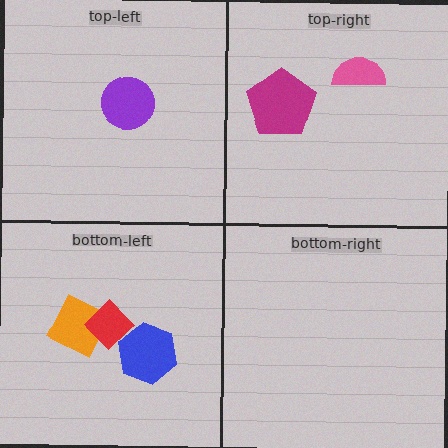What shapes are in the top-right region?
The pink semicircle, the magenta pentagon.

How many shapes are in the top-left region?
1.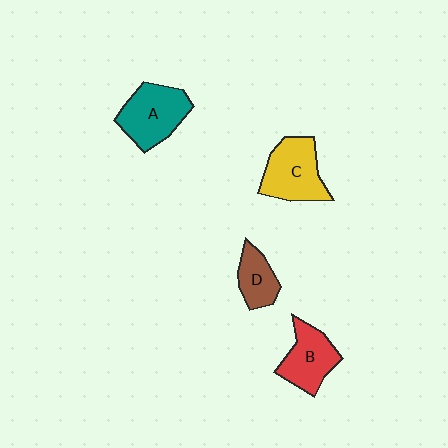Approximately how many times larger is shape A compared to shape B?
Approximately 1.2 times.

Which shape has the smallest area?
Shape D (brown).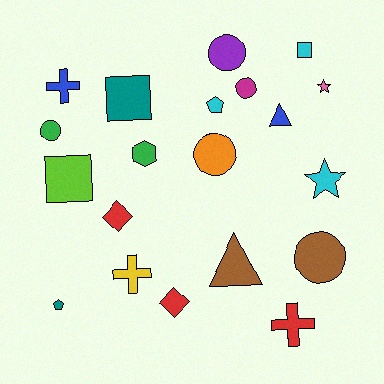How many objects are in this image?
There are 20 objects.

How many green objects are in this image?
There are 2 green objects.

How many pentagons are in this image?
There are 2 pentagons.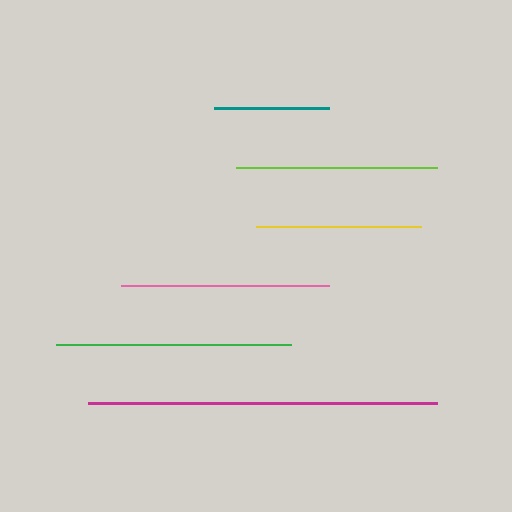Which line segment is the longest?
The magenta line is the longest at approximately 348 pixels.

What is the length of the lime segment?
The lime segment is approximately 201 pixels long.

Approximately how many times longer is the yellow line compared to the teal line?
The yellow line is approximately 1.4 times the length of the teal line.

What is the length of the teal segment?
The teal segment is approximately 115 pixels long.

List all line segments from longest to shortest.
From longest to shortest: magenta, green, pink, lime, yellow, teal.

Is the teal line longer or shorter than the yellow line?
The yellow line is longer than the teal line.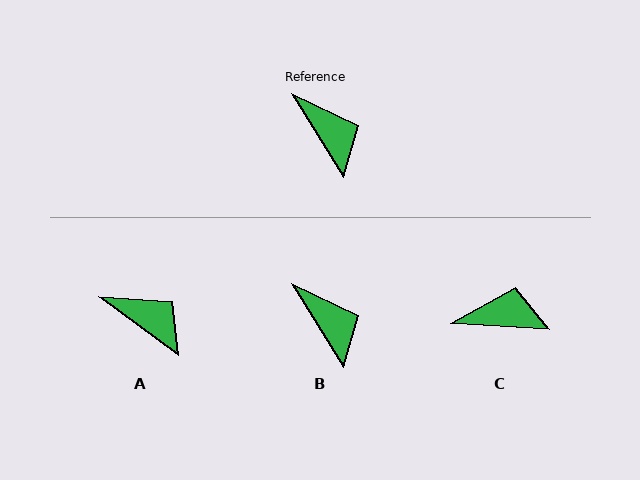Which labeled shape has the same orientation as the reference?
B.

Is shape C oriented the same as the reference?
No, it is off by about 54 degrees.